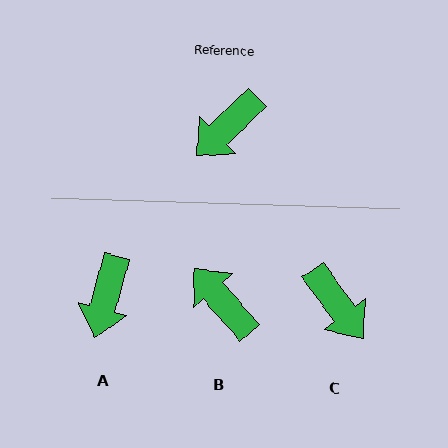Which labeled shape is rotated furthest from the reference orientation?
B, about 93 degrees away.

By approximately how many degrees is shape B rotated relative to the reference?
Approximately 93 degrees clockwise.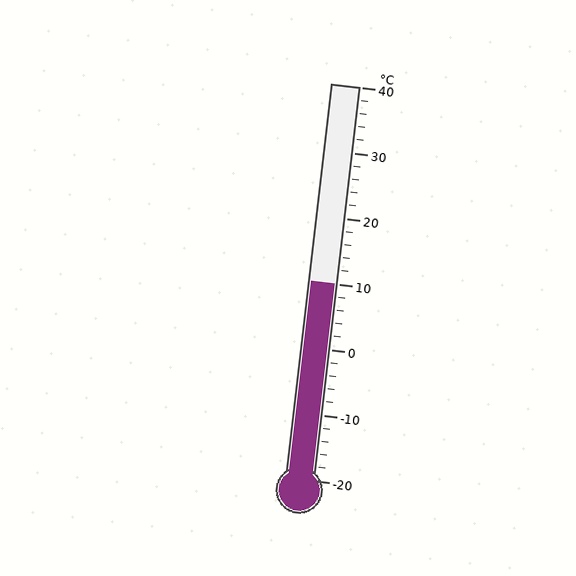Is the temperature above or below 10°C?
The temperature is at 10°C.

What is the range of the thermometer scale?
The thermometer scale ranges from -20°C to 40°C.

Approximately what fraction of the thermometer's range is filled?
The thermometer is filled to approximately 50% of its range.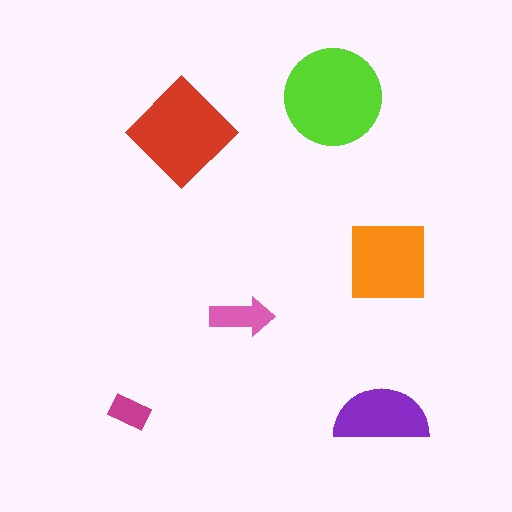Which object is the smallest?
The magenta rectangle.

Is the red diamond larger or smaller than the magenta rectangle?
Larger.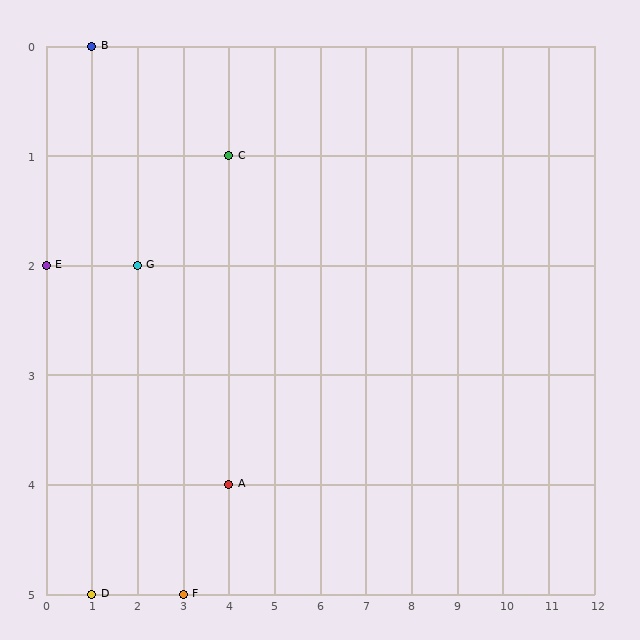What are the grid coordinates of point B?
Point B is at grid coordinates (1, 0).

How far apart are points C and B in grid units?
Points C and B are 3 columns and 1 row apart (about 3.2 grid units diagonally).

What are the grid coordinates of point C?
Point C is at grid coordinates (4, 1).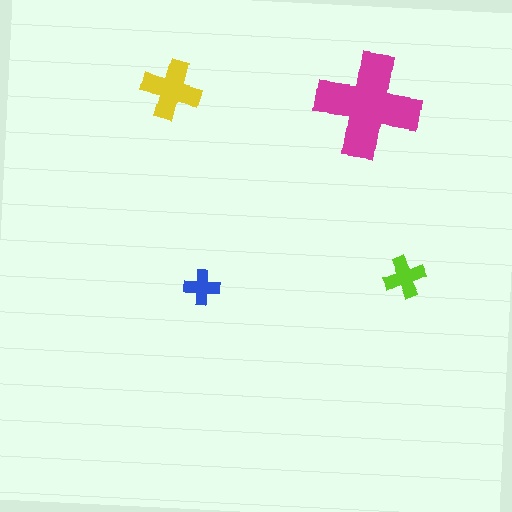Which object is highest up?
The yellow cross is topmost.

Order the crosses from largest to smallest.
the magenta one, the yellow one, the lime one, the blue one.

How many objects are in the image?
There are 4 objects in the image.